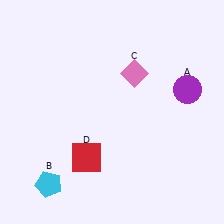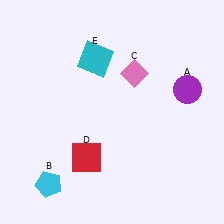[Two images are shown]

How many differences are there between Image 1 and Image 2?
There is 1 difference between the two images.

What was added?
A cyan square (E) was added in Image 2.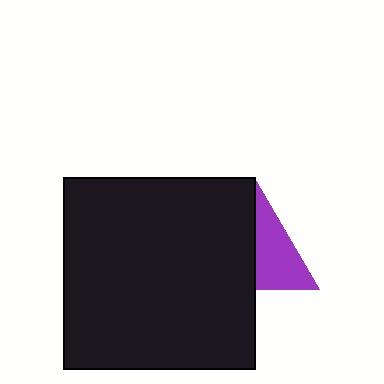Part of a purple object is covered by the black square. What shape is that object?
It is a triangle.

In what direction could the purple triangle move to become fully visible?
The purple triangle could move right. That would shift it out from behind the black square entirely.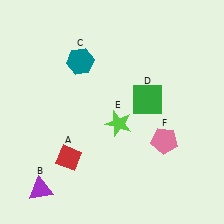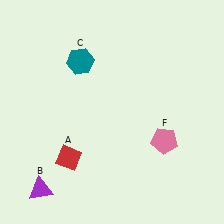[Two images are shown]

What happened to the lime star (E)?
The lime star (E) was removed in Image 2. It was in the bottom-right area of Image 1.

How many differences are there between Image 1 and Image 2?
There are 2 differences between the two images.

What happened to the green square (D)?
The green square (D) was removed in Image 2. It was in the top-right area of Image 1.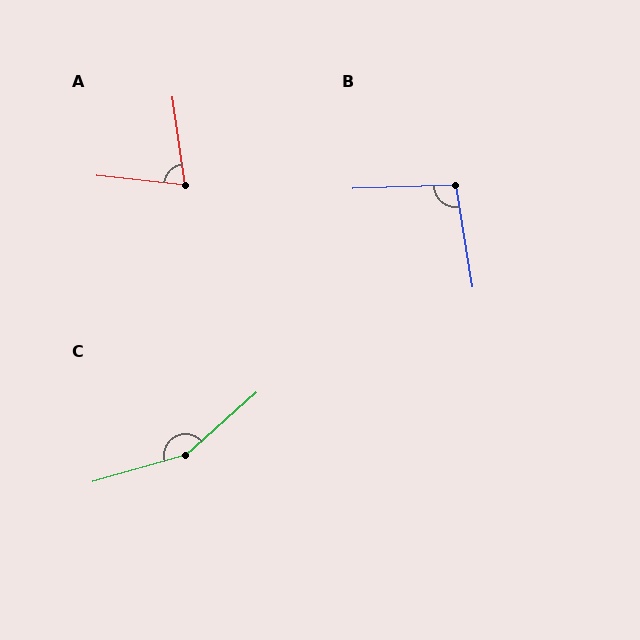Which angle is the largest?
C, at approximately 155 degrees.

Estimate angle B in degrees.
Approximately 97 degrees.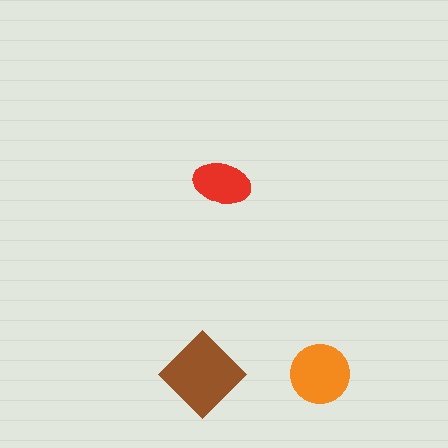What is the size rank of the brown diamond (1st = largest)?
1st.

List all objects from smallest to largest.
The red ellipse, the orange circle, the brown diamond.